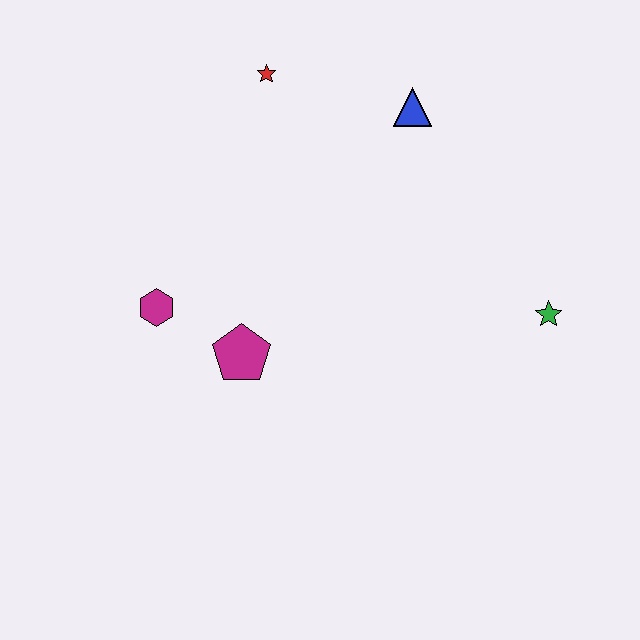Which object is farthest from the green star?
The magenta hexagon is farthest from the green star.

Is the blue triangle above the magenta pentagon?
Yes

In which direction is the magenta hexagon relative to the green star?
The magenta hexagon is to the left of the green star.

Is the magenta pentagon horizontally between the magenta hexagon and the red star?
Yes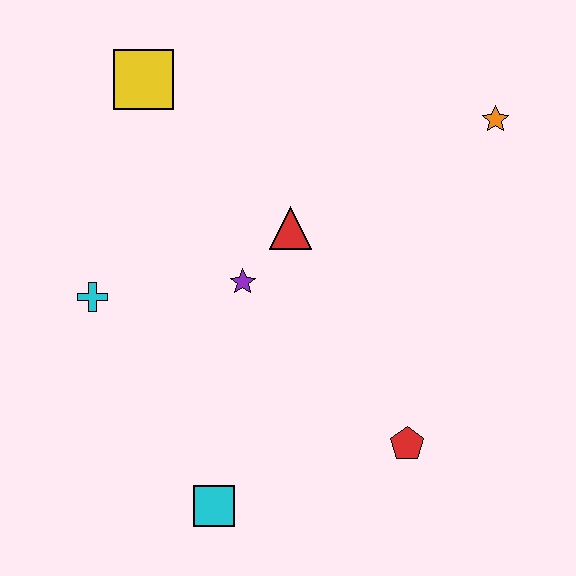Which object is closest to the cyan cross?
The purple star is closest to the cyan cross.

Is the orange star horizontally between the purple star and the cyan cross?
No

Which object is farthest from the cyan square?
The orange star is farthest from the cyan square.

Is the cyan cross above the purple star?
No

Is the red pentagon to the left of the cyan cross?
No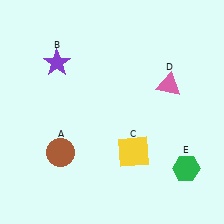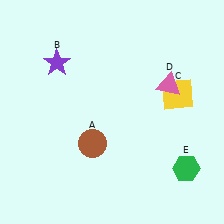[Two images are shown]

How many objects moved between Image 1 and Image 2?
2 objects moved between the two images.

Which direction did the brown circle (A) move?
The brown circle (A) moved right.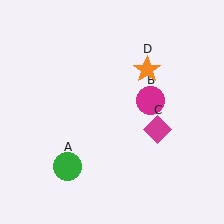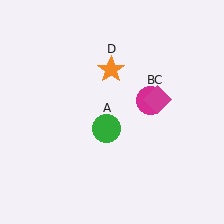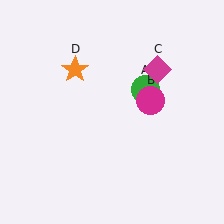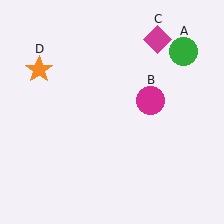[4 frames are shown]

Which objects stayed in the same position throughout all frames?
Magenta circle (object B) remained stationary.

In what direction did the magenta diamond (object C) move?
The magenta diamond (object C) moved up.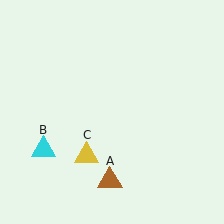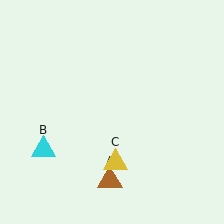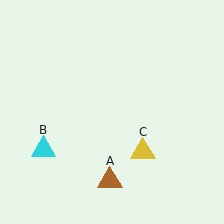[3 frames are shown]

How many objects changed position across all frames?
1 object changed position: yellow triangle (object C).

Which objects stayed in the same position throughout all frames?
Brown triangle (object A) and cyan triangle (object B) remained stationary.